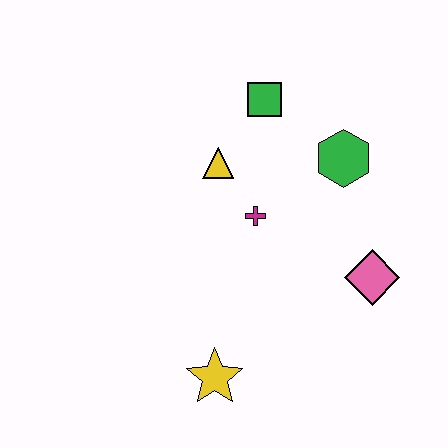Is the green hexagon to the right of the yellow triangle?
Yes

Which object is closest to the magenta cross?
The yellow triangle is closest to the magenta cross.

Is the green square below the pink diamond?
No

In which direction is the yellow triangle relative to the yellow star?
The yellow triangle is above the yellow star.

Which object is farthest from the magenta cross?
The yellow star is farthest from the magenta cross.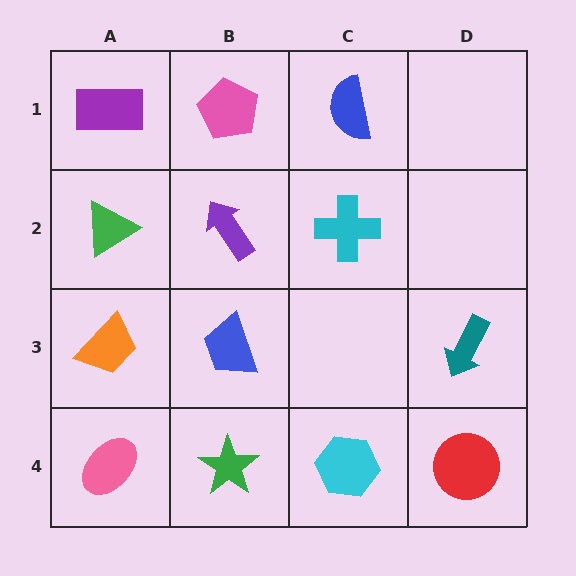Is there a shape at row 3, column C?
No, that cell is empty.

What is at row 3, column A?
An orange trapezoid.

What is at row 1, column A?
A purple rectangle.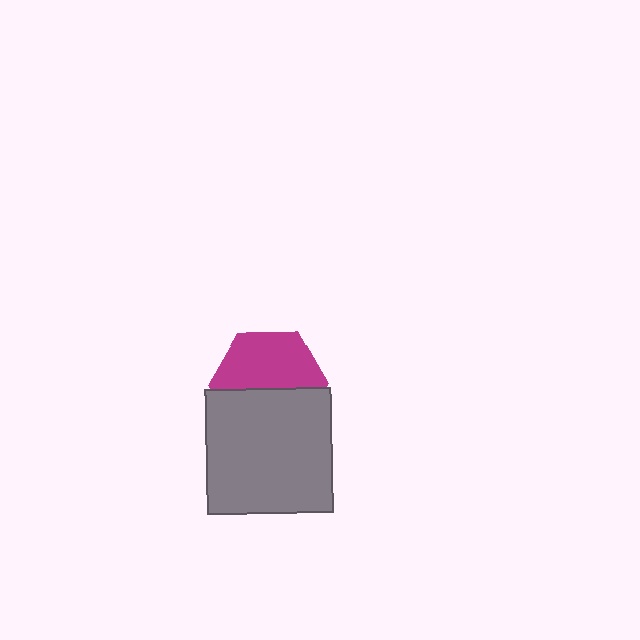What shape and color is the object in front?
The object in front is a gray square.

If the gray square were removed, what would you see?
You would see the complete magenta hexagon.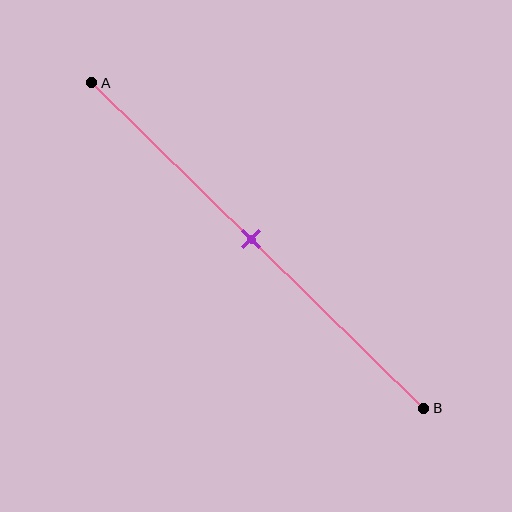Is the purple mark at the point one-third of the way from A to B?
No, the mark is at about 50% from A, not at the 33% one-third point.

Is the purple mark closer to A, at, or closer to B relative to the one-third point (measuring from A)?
The purple mark is closer to point B than the one-third point of segment AB.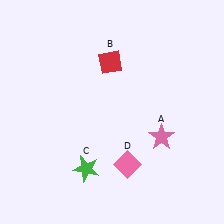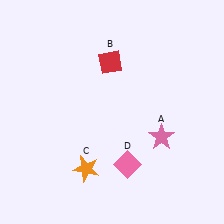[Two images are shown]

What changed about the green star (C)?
In Image 1, C is green. In Image 2, it changed to orange.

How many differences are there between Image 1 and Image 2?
There is 1 difference between the two images.